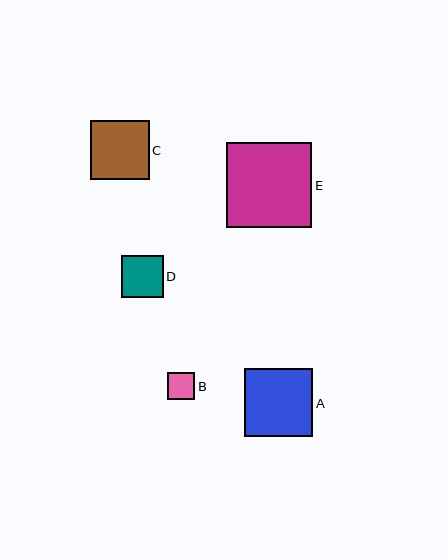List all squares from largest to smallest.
From largest to smallest: E, A, C, D, B.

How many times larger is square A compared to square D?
Square A is approximately 1.6 times the size of square D.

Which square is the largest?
Square E is the largest with a size of approximately 86 pixels.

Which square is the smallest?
Square B is the smallest with a size of approximately 27 pixels.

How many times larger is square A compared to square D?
Square A is approximately 1.6 times the size of square D.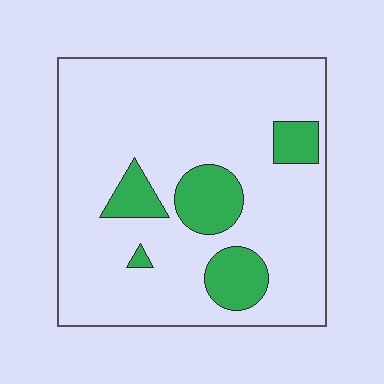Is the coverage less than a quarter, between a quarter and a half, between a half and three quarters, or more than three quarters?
Less than a quarter.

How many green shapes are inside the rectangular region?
5.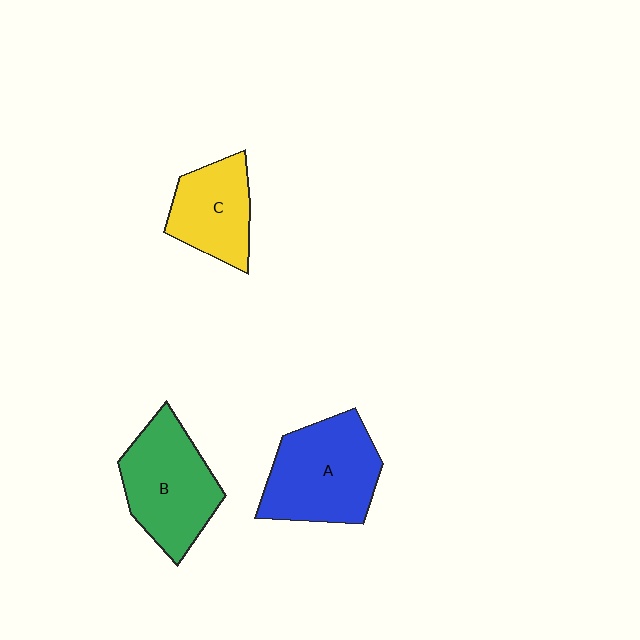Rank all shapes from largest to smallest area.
From largest to smallest: A (blue), B (green), C (yellow).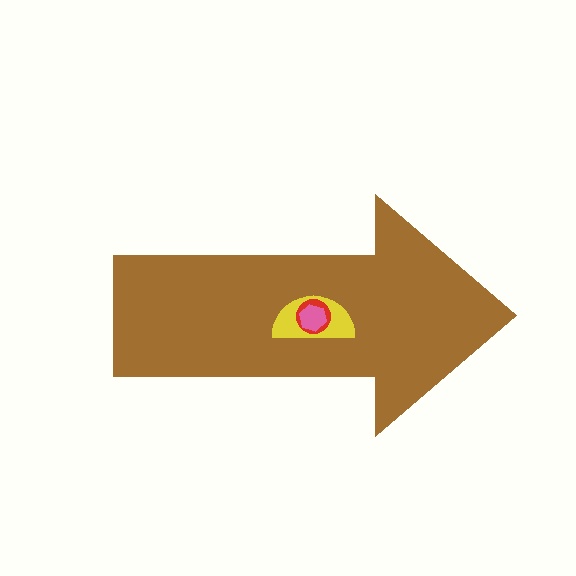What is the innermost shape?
The pink hexagon.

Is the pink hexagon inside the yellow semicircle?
Yes.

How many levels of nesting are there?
4.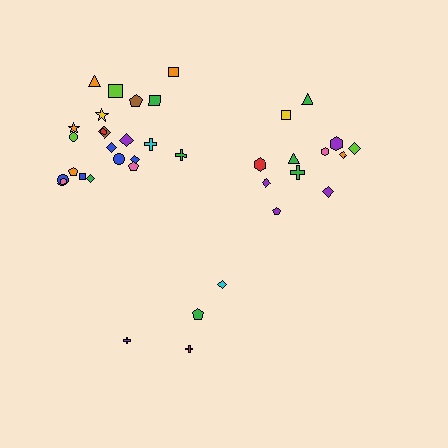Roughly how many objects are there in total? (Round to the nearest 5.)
Roughly 40 objects in total.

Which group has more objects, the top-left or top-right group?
The top-left group.